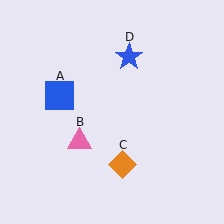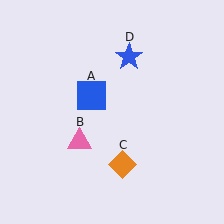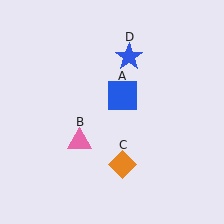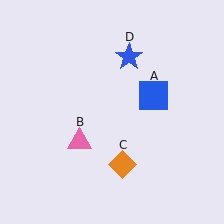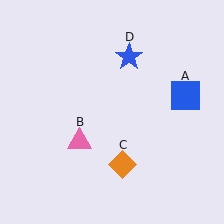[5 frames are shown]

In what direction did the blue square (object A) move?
The blue square (object A) moved right.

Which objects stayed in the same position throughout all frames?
Pink triangle (object B) and orange diamond (object C) and blue star (object D) remained stationary.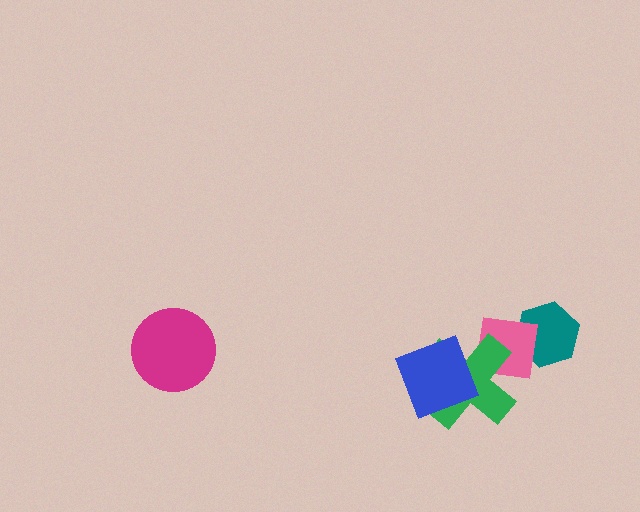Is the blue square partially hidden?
No, no other shape covers it.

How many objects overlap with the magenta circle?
0 objects overlap with the magenta circle.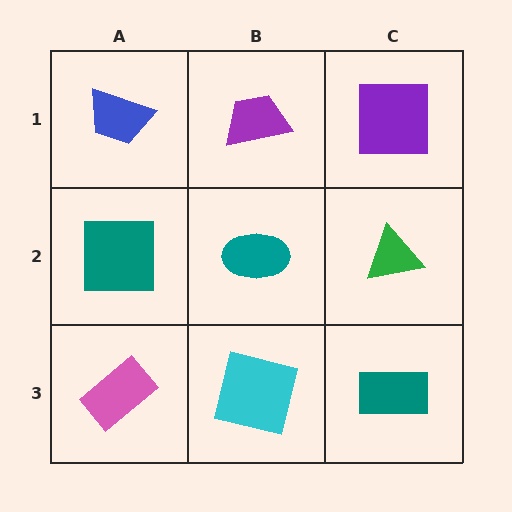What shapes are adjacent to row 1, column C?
A green triangle (row 2, column C), a purple trapezoid (row 1, column B).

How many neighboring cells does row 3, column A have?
2.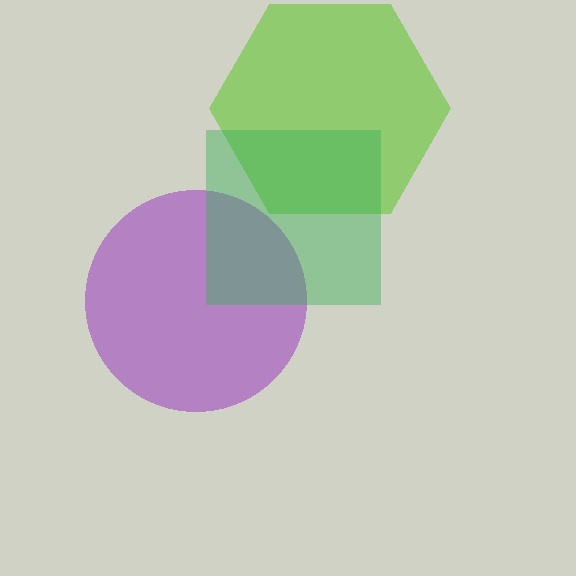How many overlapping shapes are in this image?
There are 3 overlapping shapes in the image.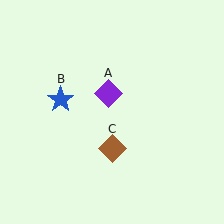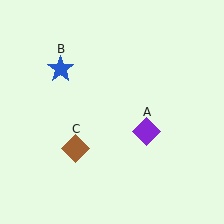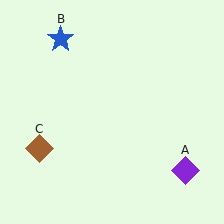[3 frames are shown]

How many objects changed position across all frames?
3 objects changed position: purple diamond (object A), blue star (object B), brown diamond (object C).